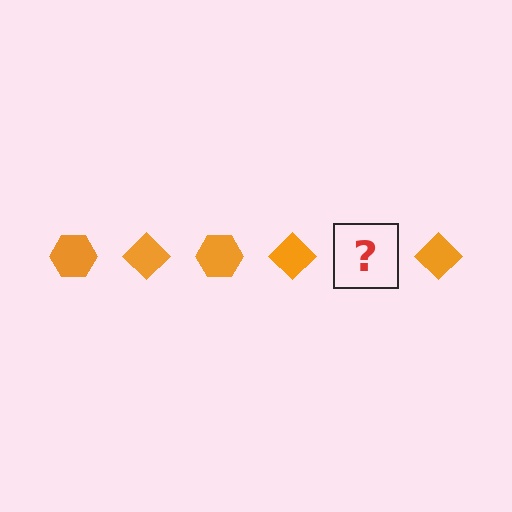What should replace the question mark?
The question mark should be replaced with an orange hexagon.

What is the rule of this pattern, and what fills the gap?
The rule is that the pattern cycles through hexagon, diamond shapes in orange. The gap should be filled with an orange hexagon.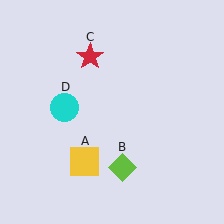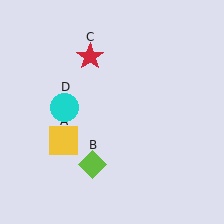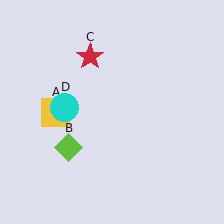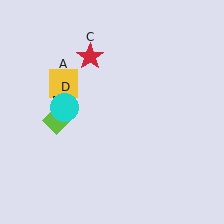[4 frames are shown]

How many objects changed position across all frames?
2 objects changed position: yellow square (object A), lime diamond (object B).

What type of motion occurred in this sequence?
The yellow square (object A), lime diamond (object B) rotated clockwise around the center of the scene.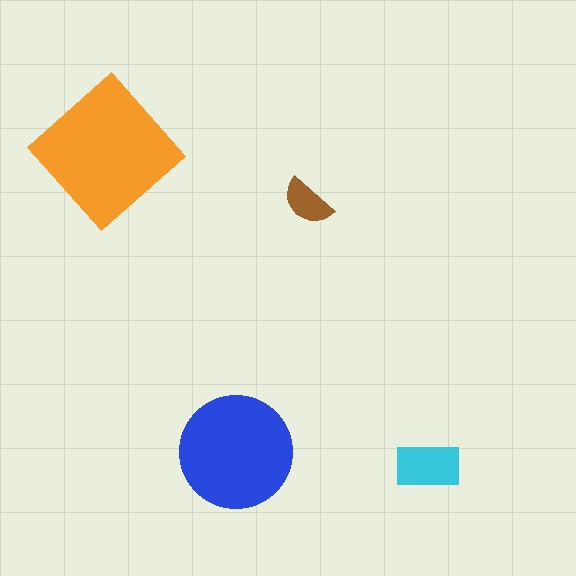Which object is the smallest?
The brown semicircle.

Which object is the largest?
The orange diamond.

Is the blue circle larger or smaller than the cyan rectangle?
Larger.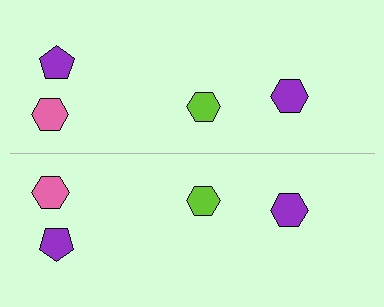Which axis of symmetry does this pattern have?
The pattern has a horizontal axis of symmetry running through the center of the image.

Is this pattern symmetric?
Yes, this pattern has bilateral (reflection) symmetry.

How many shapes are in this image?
There are 8 shapes in this image.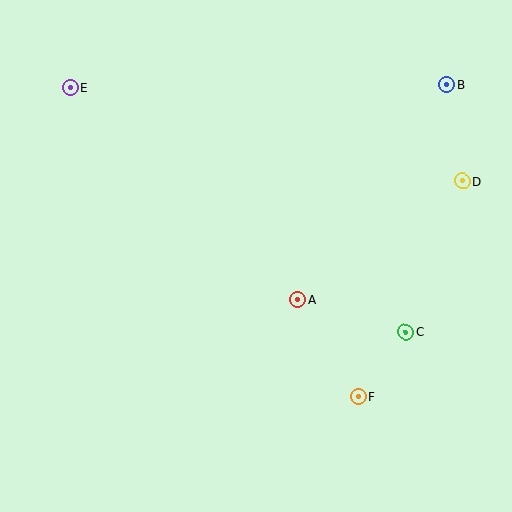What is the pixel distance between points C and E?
The distance between C and E is 415 pixels.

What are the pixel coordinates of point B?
Point B is at (447, 85).